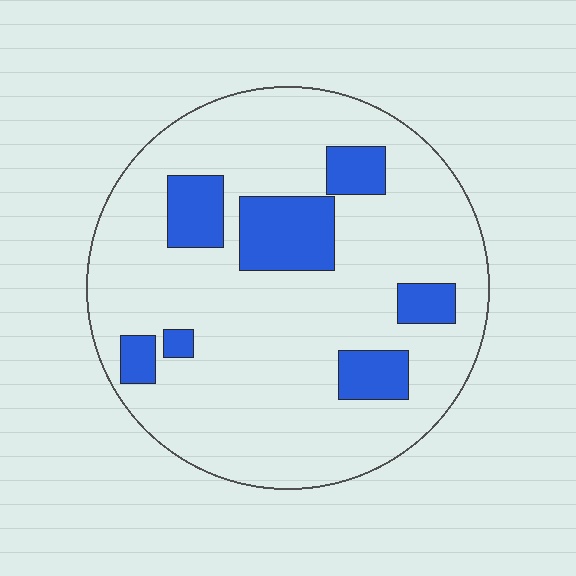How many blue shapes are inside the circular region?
7.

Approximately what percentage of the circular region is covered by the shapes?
Approximately 20%.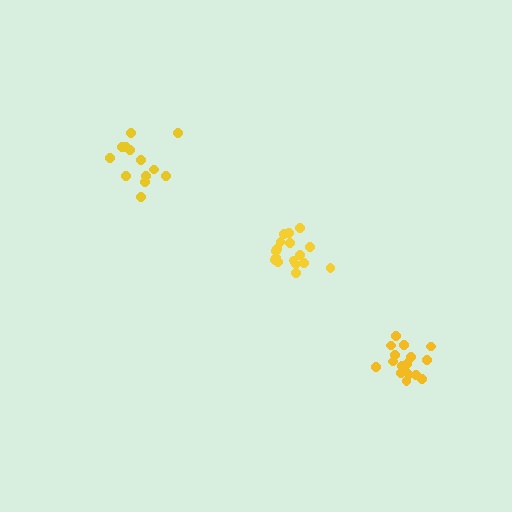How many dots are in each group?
Group 1: 17 dots, Group 2: 13 dots, Group 3: 17 dots (47 total).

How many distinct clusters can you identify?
There are 3 distinct clusters.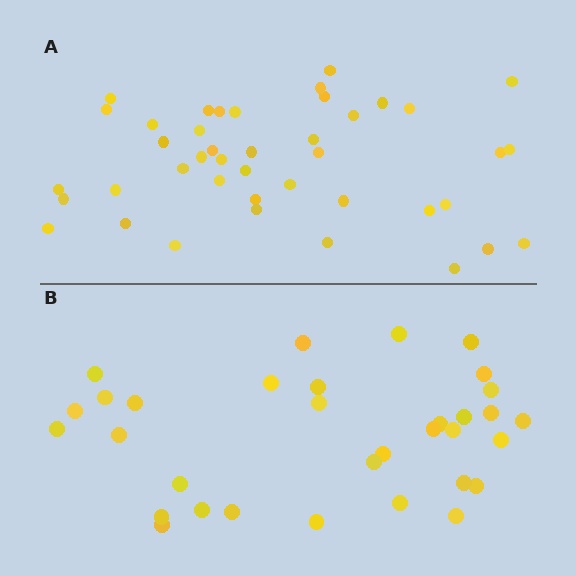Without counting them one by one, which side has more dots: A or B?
Region A (the top region) has more dots.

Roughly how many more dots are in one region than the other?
Region A has roughly 8 or so more dots than region B.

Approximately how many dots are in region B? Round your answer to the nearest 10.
About 30 dots. (The exact count is 33, which rounds to 30.)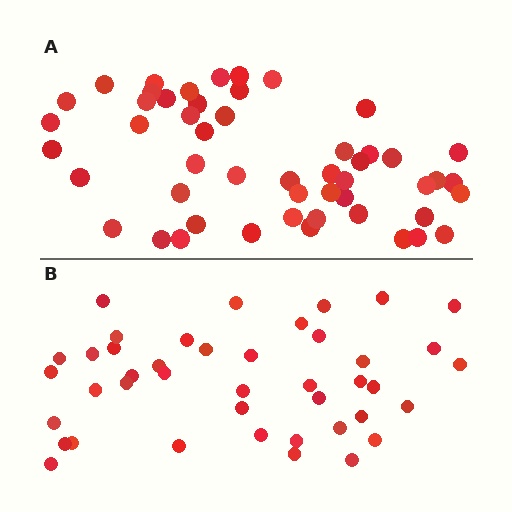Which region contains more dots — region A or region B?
Region A (the top region) has more dots.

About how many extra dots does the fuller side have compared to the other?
Region A has roughly 8 or so more dots than region B.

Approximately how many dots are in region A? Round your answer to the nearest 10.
About 50 dots. (The exact count is 51, which rounds to 50.)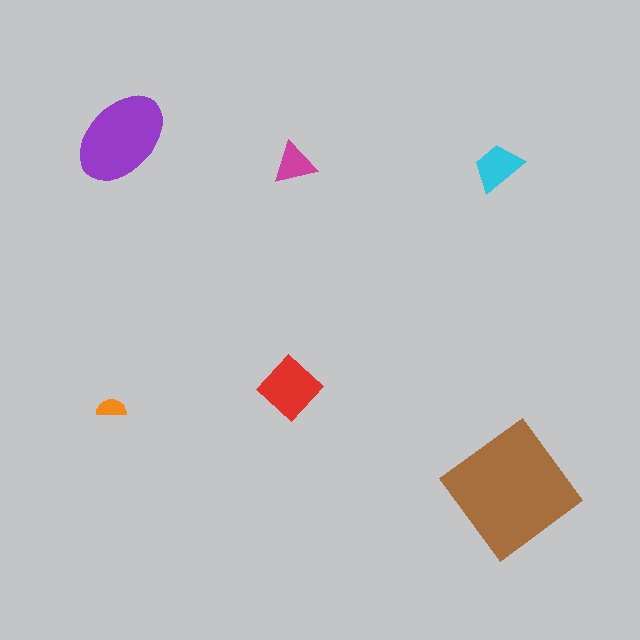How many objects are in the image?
There are 6 objects in the image.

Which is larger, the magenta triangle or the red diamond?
The red diamond.